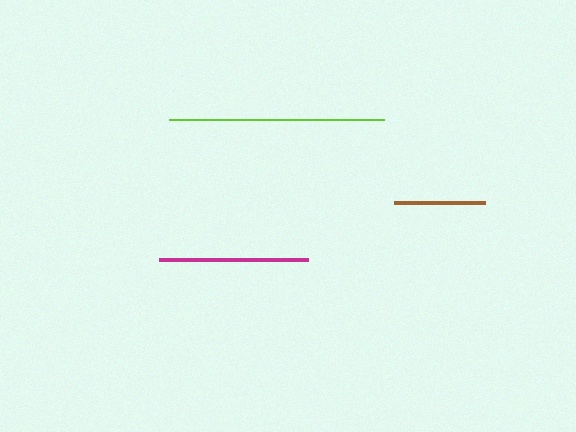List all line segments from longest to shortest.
From longest to shortest: lime, magenta, brown.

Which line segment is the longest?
The lime line is the longest at approximately 215 pixels.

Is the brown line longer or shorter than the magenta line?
The magenta line is longer than the brown line.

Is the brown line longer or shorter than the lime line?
The lime line is longer than the brown line.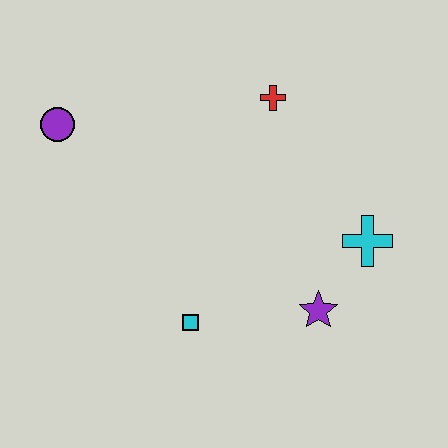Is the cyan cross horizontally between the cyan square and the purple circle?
No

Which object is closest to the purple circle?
The red cross is closest to the purple circle.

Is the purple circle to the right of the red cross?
No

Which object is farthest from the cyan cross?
The purple circle is farthest from the cyan cross.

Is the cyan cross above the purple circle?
No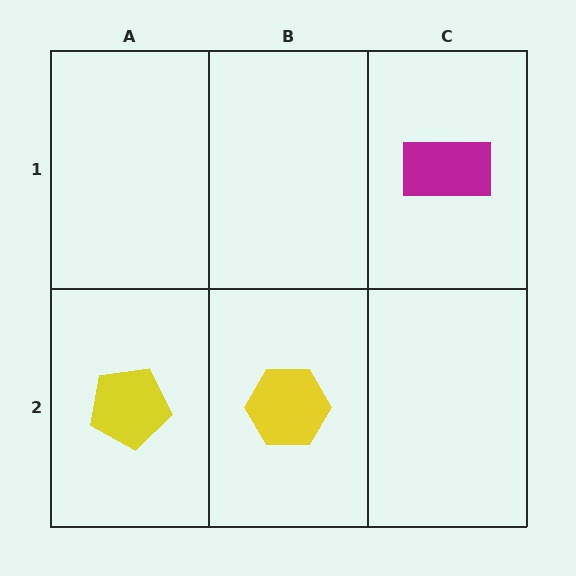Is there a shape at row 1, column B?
No, that cell is empty.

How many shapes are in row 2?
2 shapes.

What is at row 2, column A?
A yellow pentagon.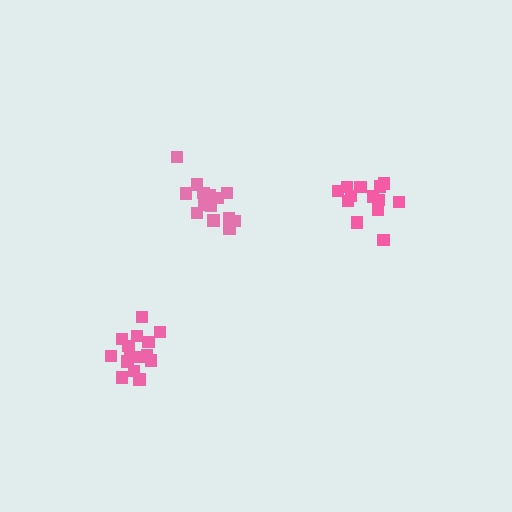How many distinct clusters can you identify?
There are 3 distinct clusters.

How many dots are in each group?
Group 1: 13 dots, Group 2: 15 dots, Group 3: 14 dots (42 total).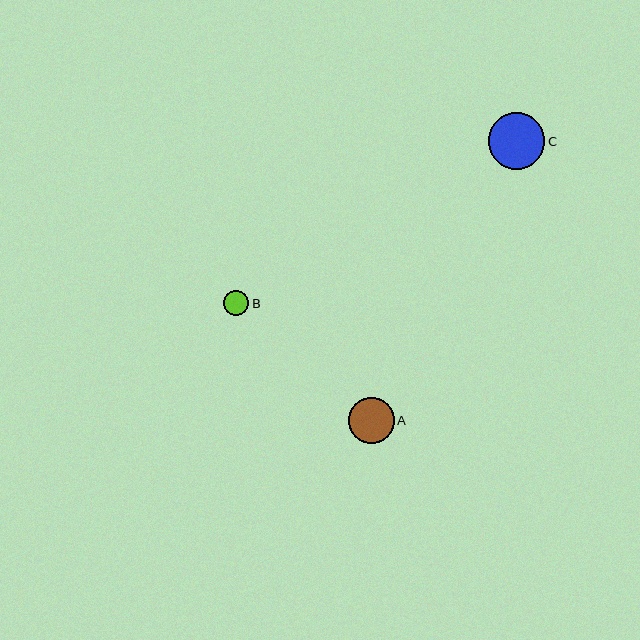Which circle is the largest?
Circle C is the largest with a size of approximately 56 pixels.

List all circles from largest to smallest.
From largest to smallest: C, A, B.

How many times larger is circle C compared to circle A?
Circle C is approximately 1.2 times the size of circle A.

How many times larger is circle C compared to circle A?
Circle C is approximately 1.2 times the size of circle A.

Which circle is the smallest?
Circle B is the smallest with a size of approximately 25 pixels.